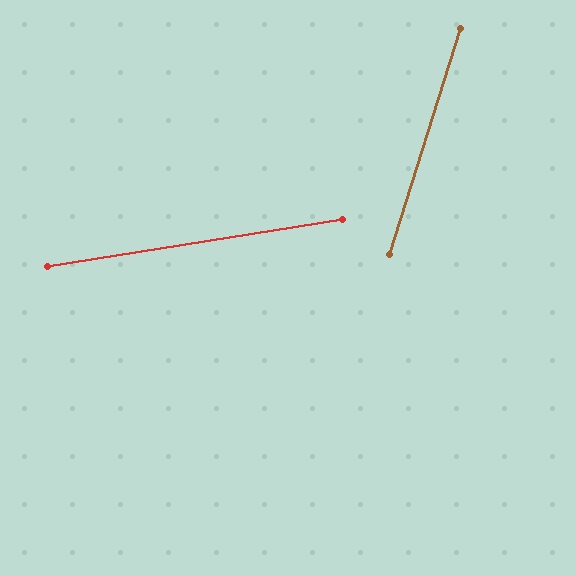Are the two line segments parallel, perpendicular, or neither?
Neither parallel nor perpendicular — they differ by about 64°.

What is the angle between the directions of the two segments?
Approximately 64 degrees.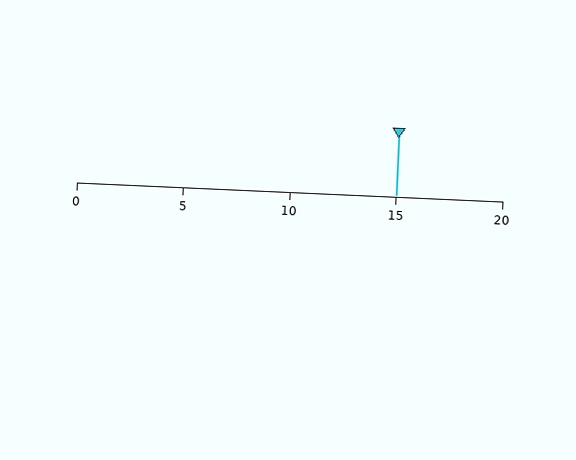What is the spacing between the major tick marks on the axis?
The major ticks are spaced 5 apart.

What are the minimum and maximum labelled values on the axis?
The axis runs from 0 to 20.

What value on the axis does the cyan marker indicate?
The marker indicates approximately 15.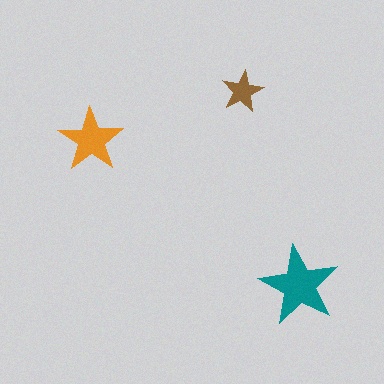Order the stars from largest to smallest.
the teal one, the orange one, the brown one.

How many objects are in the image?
There are 3 objects in the image.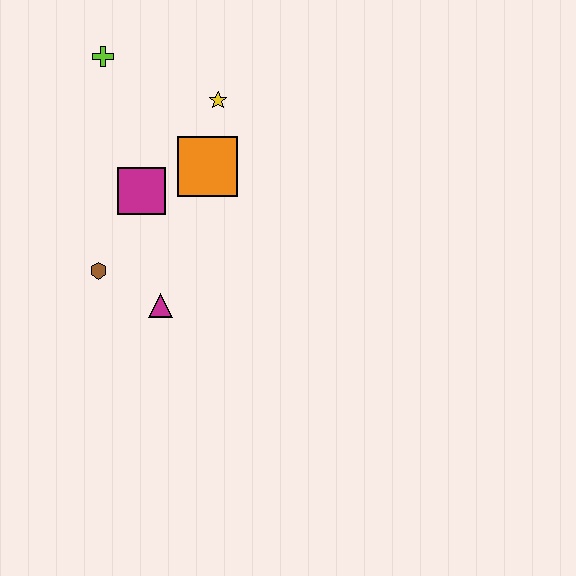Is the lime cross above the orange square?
Yes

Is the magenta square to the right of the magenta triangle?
No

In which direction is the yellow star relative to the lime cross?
The yellow star is to the right of the lime cross.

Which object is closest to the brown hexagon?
The magenta triangle is closest to the brown hexagon.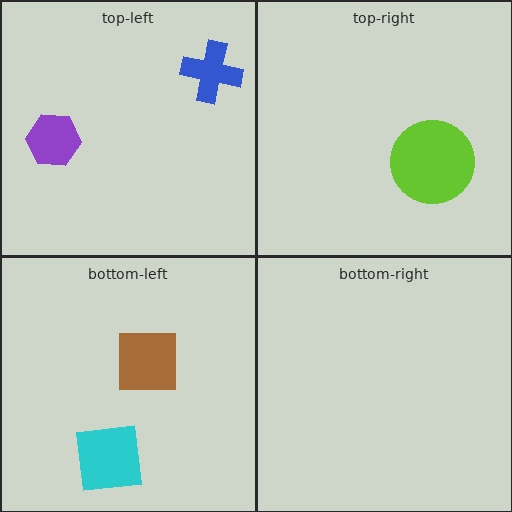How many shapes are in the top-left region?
2.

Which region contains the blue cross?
The top-left region.